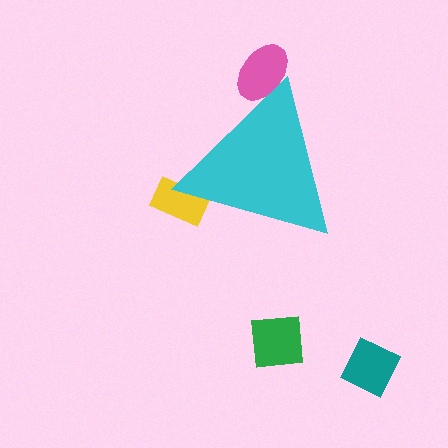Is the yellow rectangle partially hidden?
Yes, the yellow rectangle is partially hidden behind the cyan triangle.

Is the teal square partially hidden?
No, the teal square is fully visible.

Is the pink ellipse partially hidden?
Yes, the pink ellipse is partially hidden behind the cyan triangle.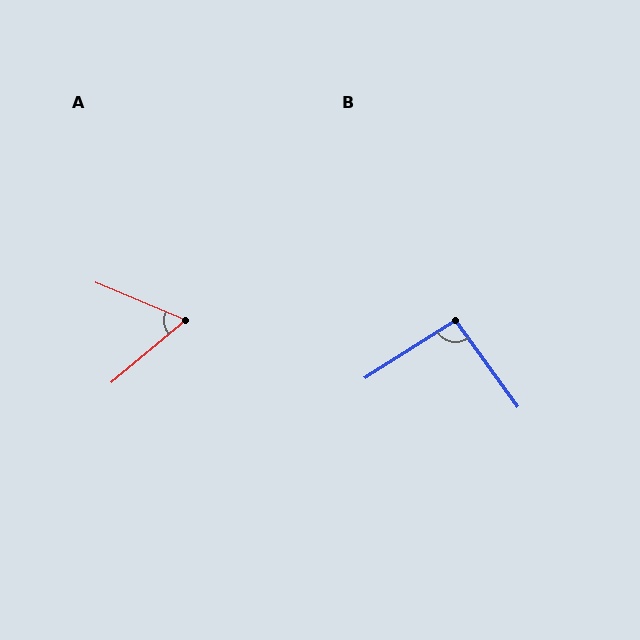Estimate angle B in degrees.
Approximately 94 degrees.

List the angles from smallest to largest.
A (63°), B (94°).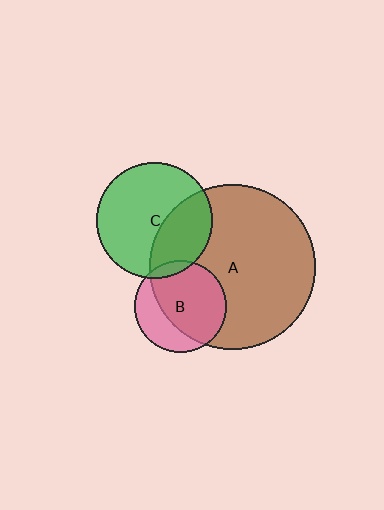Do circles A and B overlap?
Yes.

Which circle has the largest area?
Circle A (brown).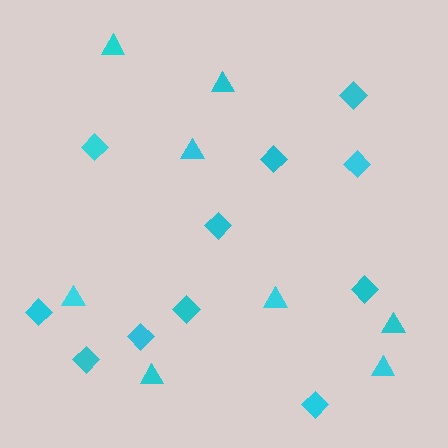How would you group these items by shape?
There are 2 groups: one group of diamonds (11) and one group of triangles (8).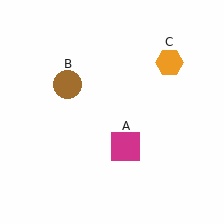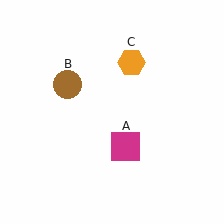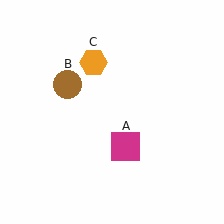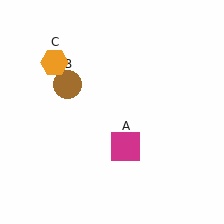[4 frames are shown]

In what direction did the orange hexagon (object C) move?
The orange hexagon (object C) moved left.